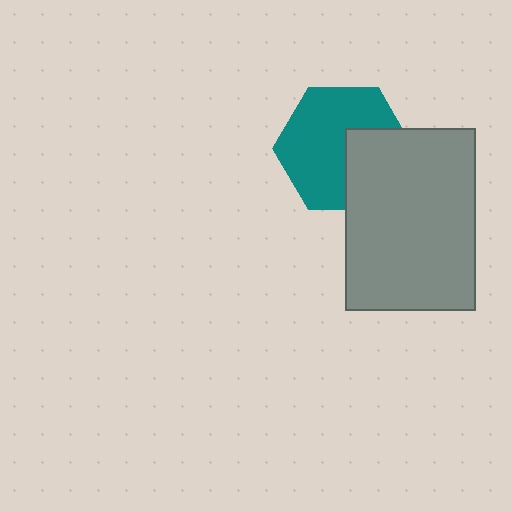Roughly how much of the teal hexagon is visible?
Most of it is visible (roughly 66%).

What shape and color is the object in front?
The object in front is a gray rectangle.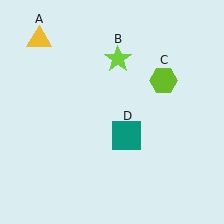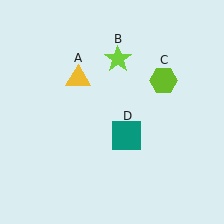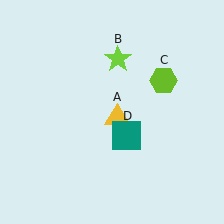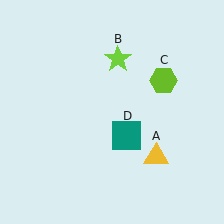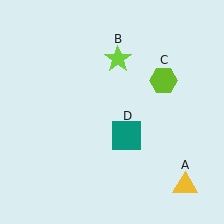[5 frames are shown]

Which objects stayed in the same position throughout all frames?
Lime star (object B) and lime hexagon (object C) and teal square (object D) remained stationary.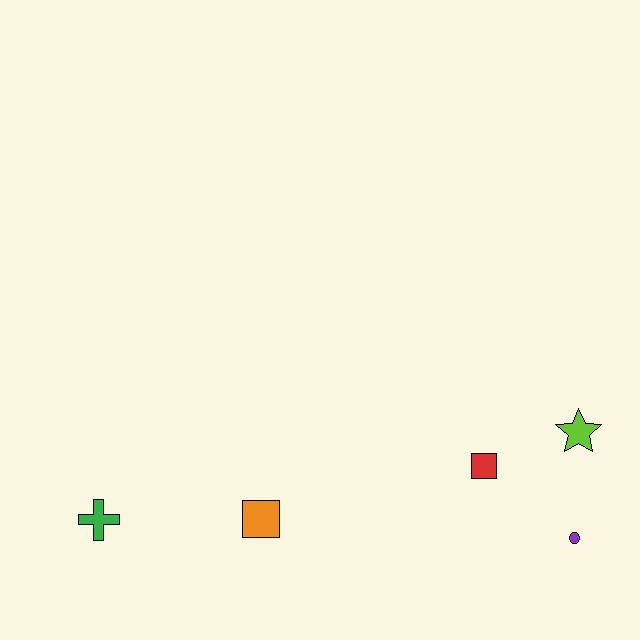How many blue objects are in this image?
There are no blue objects.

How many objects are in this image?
There are 5 objects.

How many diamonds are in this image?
There are no diamonds.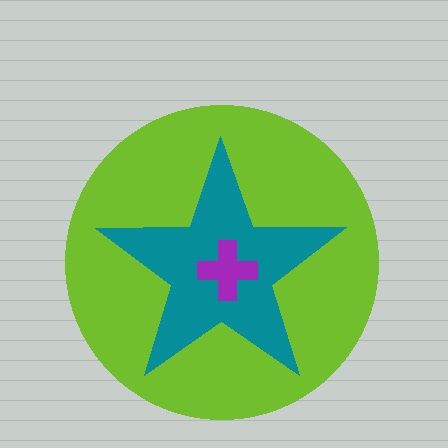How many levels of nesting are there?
3.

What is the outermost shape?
The lime circle.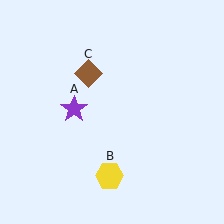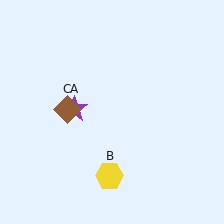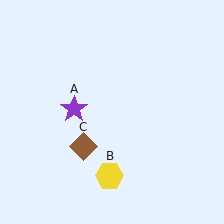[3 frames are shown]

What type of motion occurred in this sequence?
The brown diamond (object C) rotated counterclockwise around the center of the scene.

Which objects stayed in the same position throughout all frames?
Purple star (object A) and yellow hexagon (object B) remained stationary.